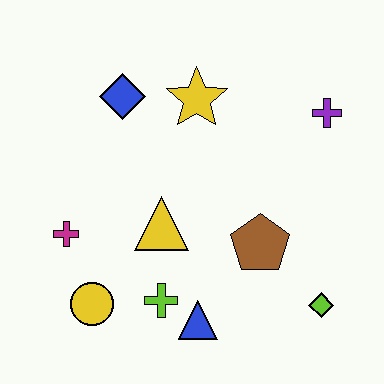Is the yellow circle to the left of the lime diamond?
Yes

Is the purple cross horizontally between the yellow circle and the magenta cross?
No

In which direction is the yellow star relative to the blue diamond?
The yellow star is to the right of the blue diamond.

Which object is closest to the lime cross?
The blue triangle is closest to the lime cross.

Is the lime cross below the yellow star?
Yes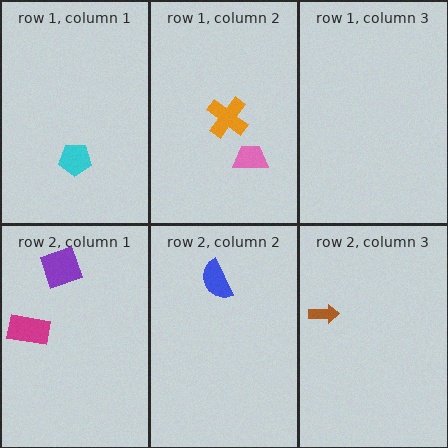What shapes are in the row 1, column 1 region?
The cyan pentagon.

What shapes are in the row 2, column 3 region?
The brown arrow.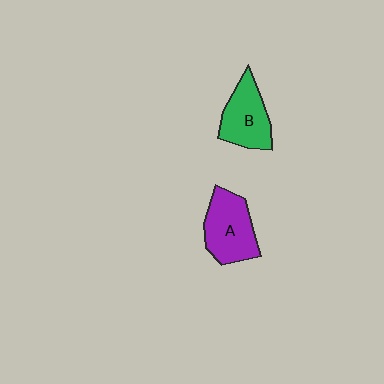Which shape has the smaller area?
Shape B (green).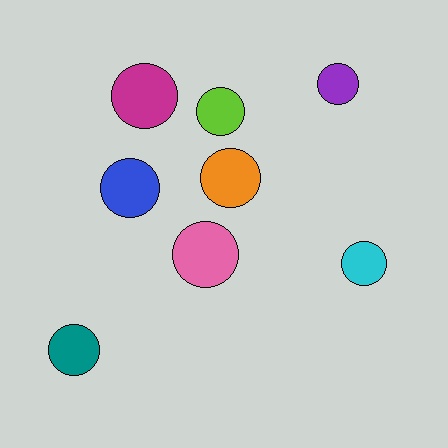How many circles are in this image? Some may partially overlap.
There are 8 circles.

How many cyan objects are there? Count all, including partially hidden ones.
There is 1 cyan object.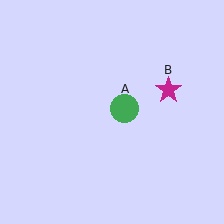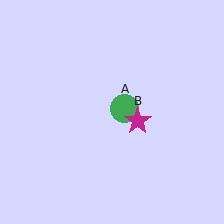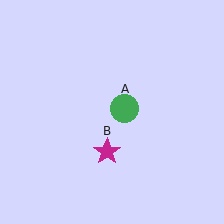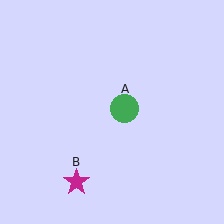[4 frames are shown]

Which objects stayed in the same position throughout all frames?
Green circle (object A) remained stationary.